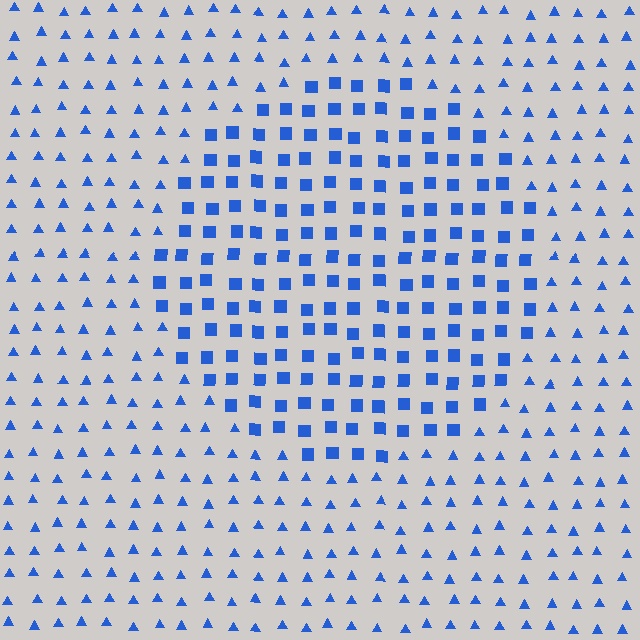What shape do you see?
I see a circle.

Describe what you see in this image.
The image is filled with small blue elements arranged in a uniform grid. A circle-shaped region contains squares, while the surrounding area contains triangles. The boundary is defined purely by the change in element shape.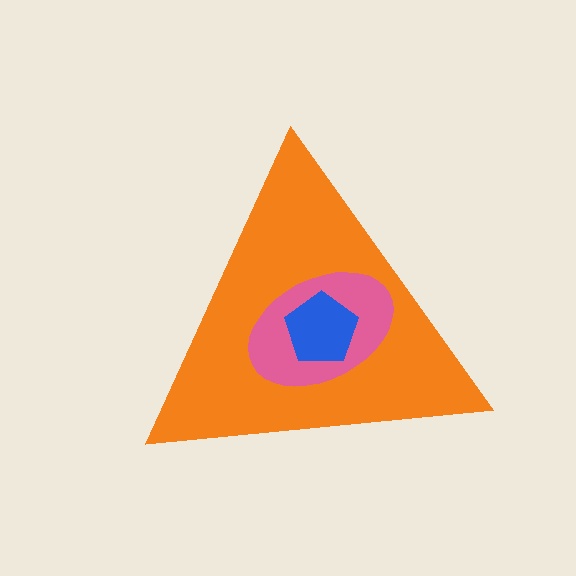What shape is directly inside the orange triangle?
The pink ellipse.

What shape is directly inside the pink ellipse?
The blue pentagon.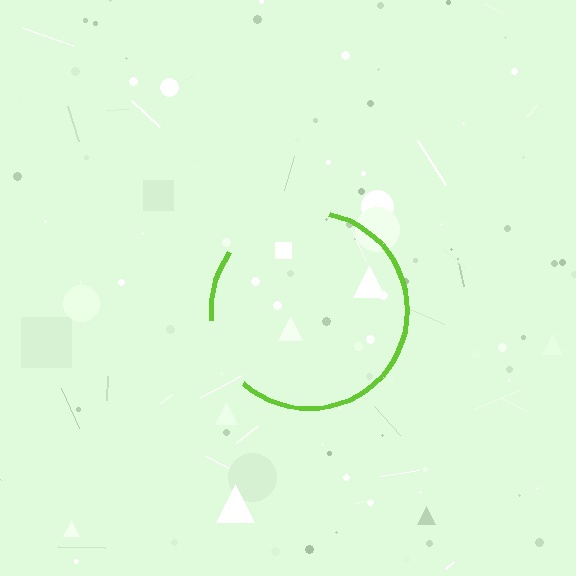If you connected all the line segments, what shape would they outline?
They would outline a circle.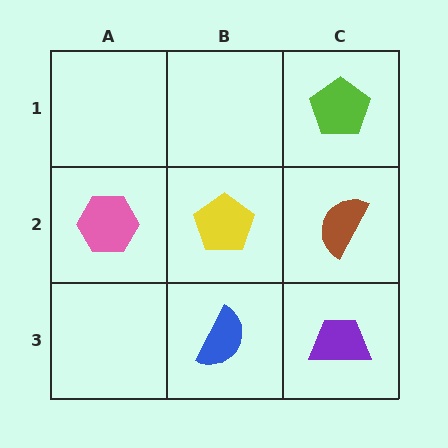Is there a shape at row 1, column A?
No, that cell is empty.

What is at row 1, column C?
A lime pentagon.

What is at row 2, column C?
A brown semicircle.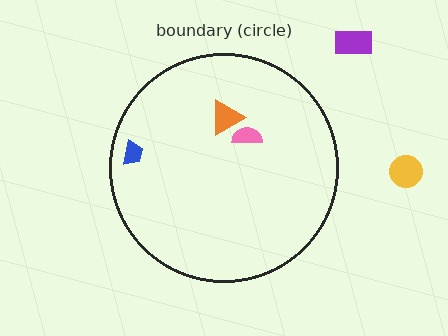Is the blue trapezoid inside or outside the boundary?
Inside.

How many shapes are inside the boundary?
3 inside, 2 outside.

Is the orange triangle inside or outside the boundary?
Inside.